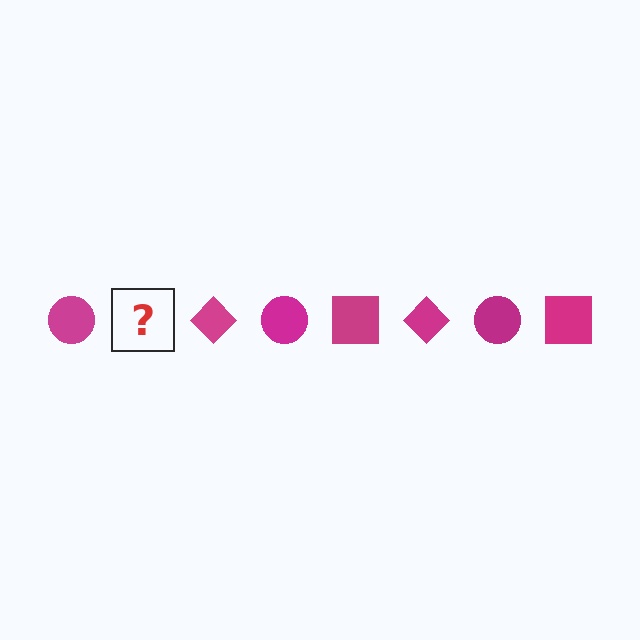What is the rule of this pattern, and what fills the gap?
The rule is that the pattern cycles through circle, square, diamond shapes in magenta. The gap should be filled with a magenta square.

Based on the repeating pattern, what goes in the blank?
The blank should be a magenta square.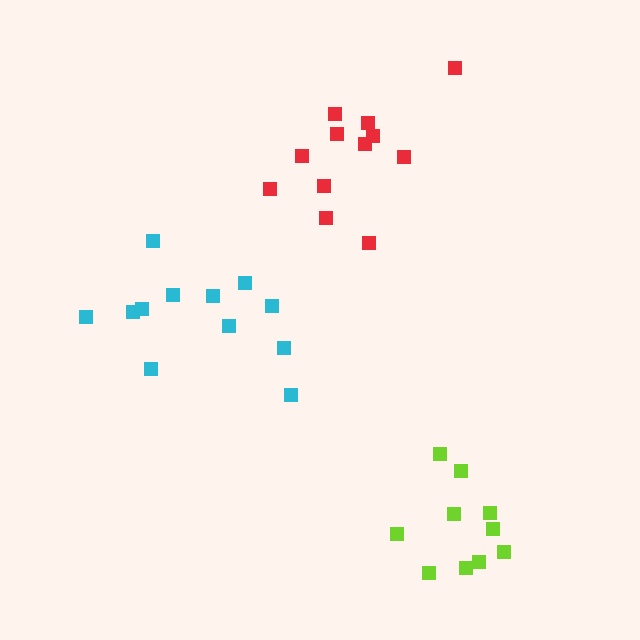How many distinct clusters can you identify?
There are 3 distinct clusters.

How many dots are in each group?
Group 1: 12 dots, Group 2: 12 dots, Group 3: 10 dots (34 total).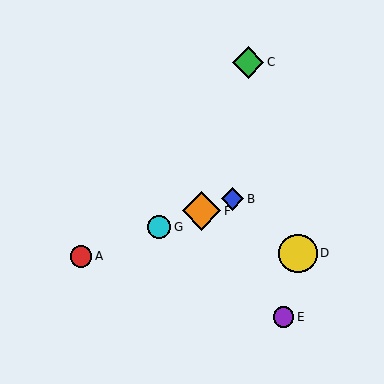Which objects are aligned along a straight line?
Objects A, B, F, G are aligned along a straight line.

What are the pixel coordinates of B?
Object B is at (233, 199).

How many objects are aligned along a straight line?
4 objects (A, B, F, G) are aligned along a straight line.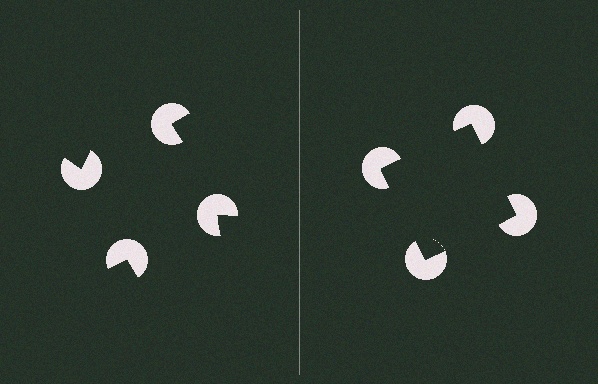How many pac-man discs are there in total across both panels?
8 — 4 on each side.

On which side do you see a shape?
An illusory square appears on the right side. On the left side the wedge cuts are rotated, so no coherent shape forms.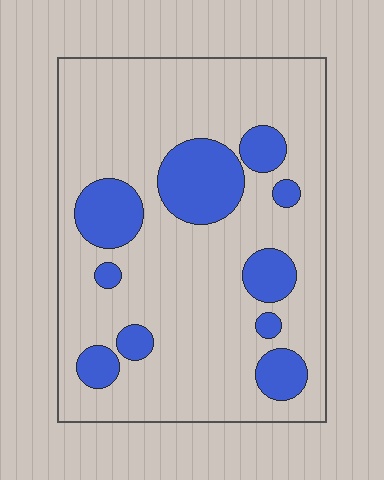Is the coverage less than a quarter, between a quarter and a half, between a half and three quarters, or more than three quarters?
Less than a quarter.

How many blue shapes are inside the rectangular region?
10.